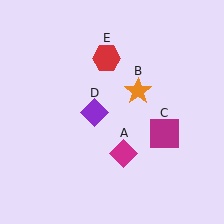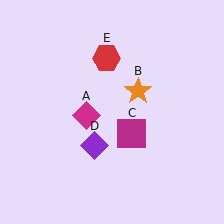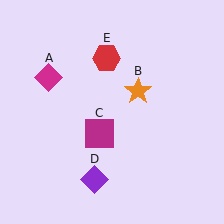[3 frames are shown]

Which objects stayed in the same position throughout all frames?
Orange star (object B) and red hexagon (object E) remained stationary.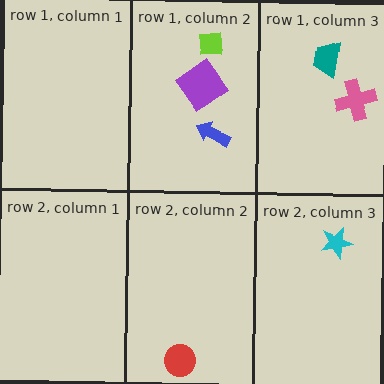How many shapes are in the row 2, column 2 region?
1.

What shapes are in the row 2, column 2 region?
The red circle.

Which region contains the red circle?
The row 2, column 2 region.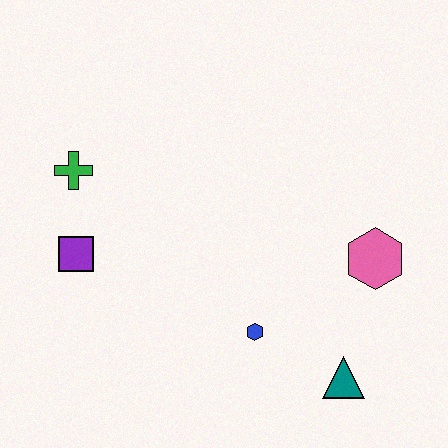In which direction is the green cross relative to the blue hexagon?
The green cross is to the left of the blue hexagon.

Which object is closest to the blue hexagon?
The teal triangle is closest to the blue hexagon.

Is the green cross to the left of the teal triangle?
Yes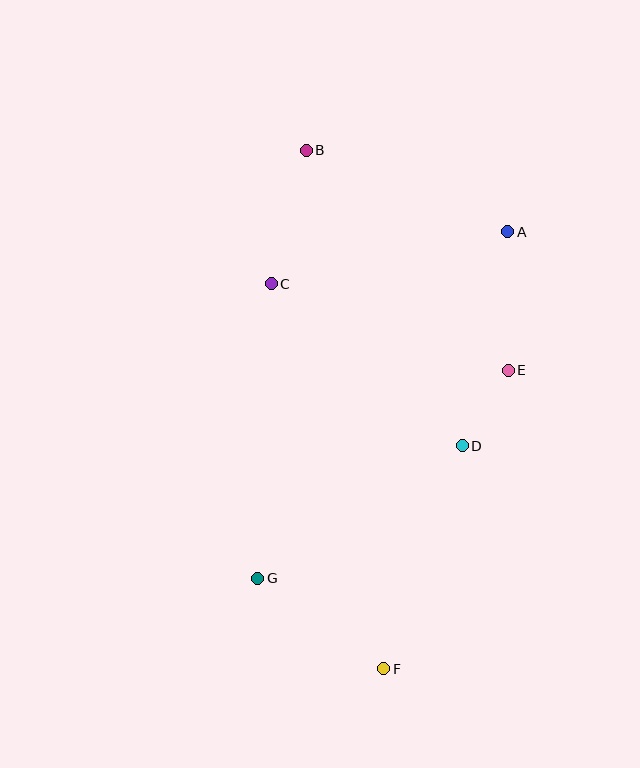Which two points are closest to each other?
Points D and E are closest to each other.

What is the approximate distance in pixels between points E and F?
The distance between E and F is approximately 323 pixels.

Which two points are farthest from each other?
Points B and F are farthest from each other.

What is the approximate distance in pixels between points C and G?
The distance between C and G is approximately 295 pixels.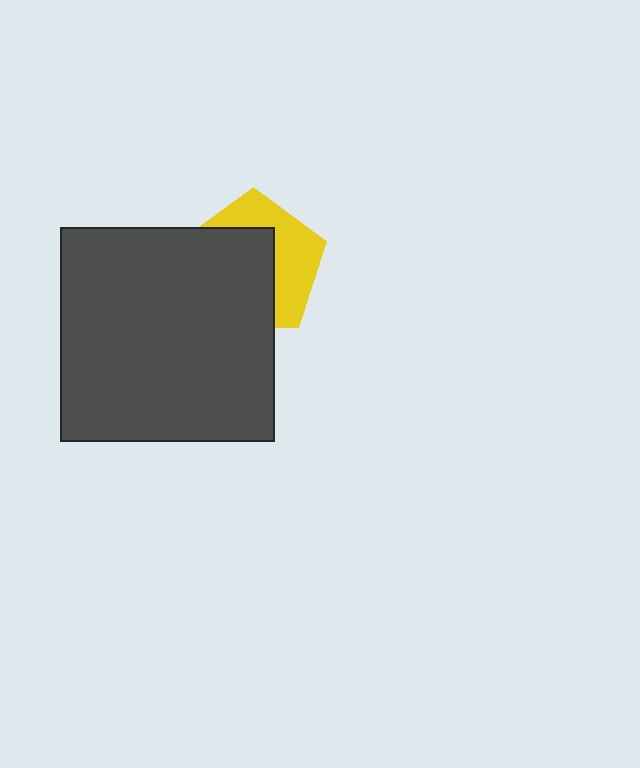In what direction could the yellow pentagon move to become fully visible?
The yellow pentagon could move toward the upper-right. That would shift it out from behind the dark gray square entirely.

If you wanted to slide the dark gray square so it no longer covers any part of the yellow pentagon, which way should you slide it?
Slide it toward the lower-left — that is the most direct way to separate the two shapes.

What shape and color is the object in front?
The object in front is a dark gray square.